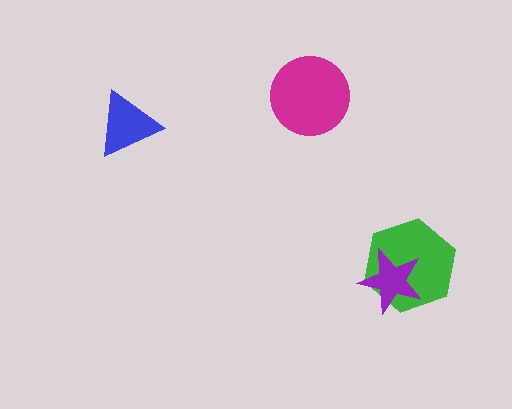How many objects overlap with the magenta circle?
0 objects overlap with the magenta circle.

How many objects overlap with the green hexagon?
1 object overlaps with the green hexagon.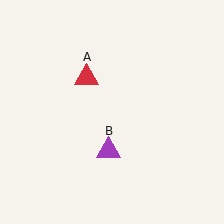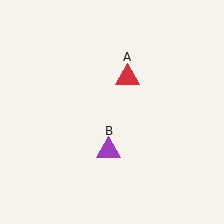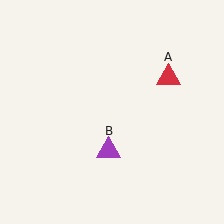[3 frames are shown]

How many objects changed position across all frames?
1 object changed position: red triangle (object A).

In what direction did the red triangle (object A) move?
The red triangle (object A) moved right.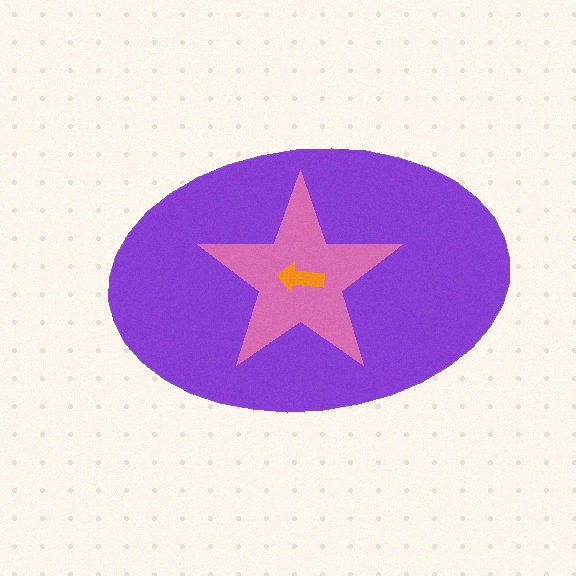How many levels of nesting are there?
3.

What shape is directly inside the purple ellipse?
The pink star.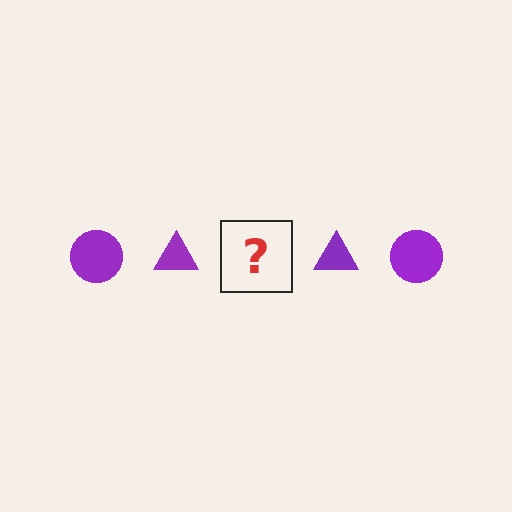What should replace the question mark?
The question mark should be replaced with a purple circle.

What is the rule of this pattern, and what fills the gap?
The rule is that the pattern cycles through circle, triangle shapes in purple. The gap should be filled with a purple circle.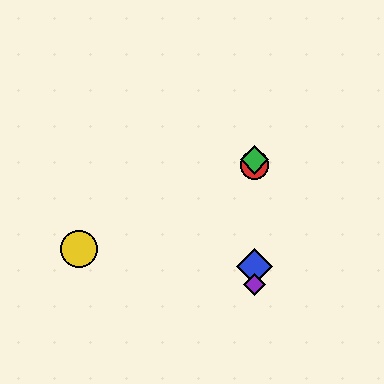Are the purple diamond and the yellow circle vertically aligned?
No, the purple diamond is at x≈254 and the yellow circle is at x≈79.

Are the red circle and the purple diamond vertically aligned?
Yes, both are at x≈254.